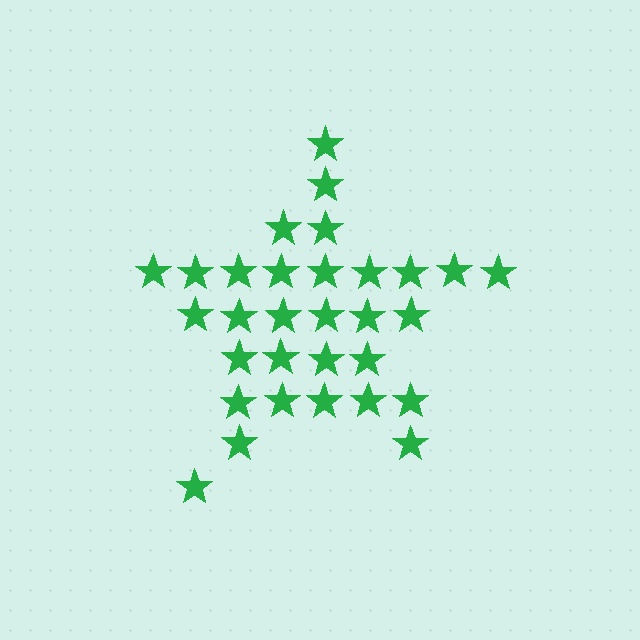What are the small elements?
The small elements are stars.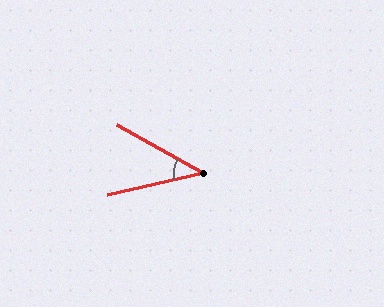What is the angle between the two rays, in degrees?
Approximately 42 degrees.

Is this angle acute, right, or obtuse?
It is acute.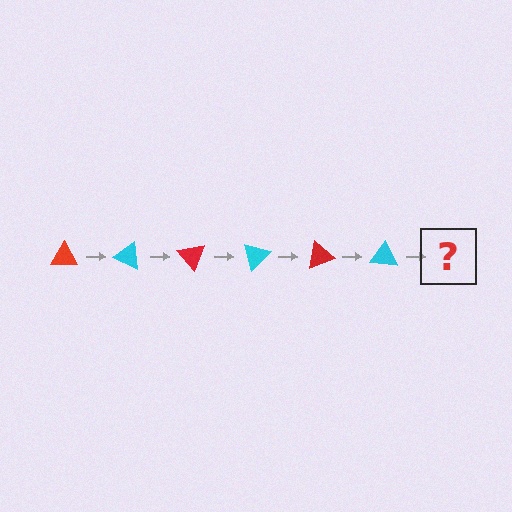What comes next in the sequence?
The next element should be a red triangle, rotated 150 degrees from the start.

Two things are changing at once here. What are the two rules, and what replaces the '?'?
The two rules are that it rotates 25 degrees each step and the color cycles through red and cyan. The '?' should be a red triangle, rotated 150 degrees from the start.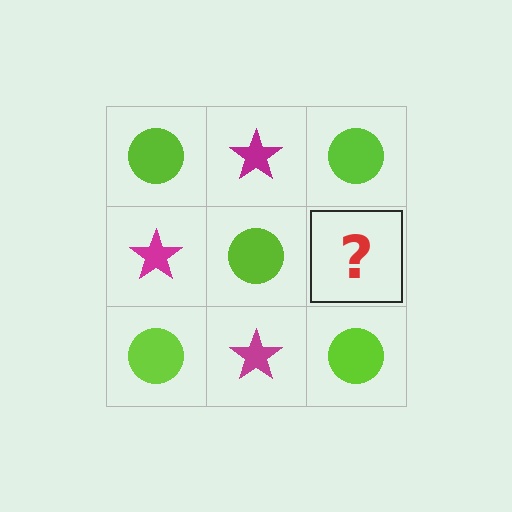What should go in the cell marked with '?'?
The missing cell should contain a magenta star.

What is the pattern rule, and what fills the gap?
The rule is that it alternates lime circle and magenta star in a checkerboard pattern. The gap should be filled with a magenta star.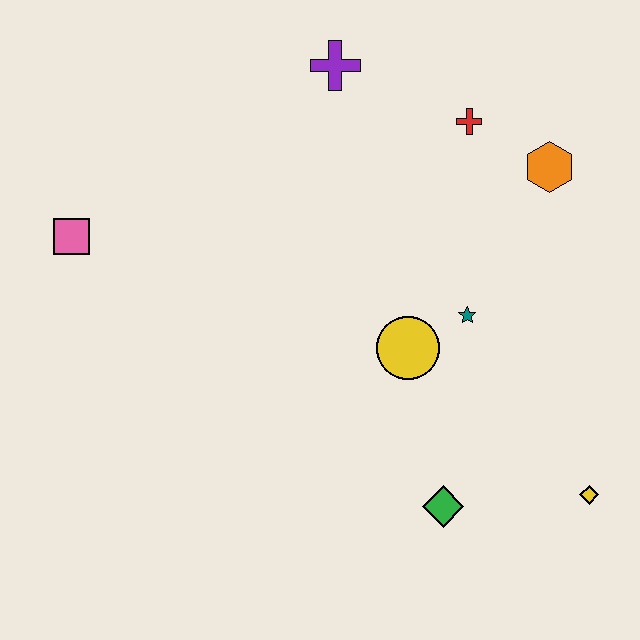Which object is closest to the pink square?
The purple cross is closest to the pink square.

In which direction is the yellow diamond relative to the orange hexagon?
The yellow diamond is below the orange hexagon.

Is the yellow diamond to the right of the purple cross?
Yes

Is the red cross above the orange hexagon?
Yes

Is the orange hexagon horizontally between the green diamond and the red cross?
No